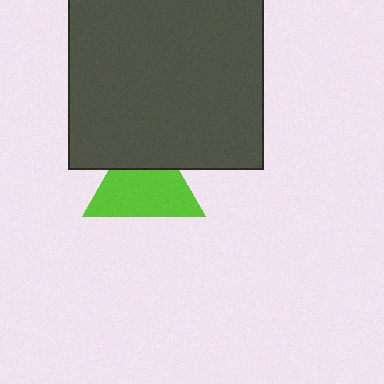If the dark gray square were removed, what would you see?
You would see the complete lime triangle.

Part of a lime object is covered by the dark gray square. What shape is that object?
It is a triangle.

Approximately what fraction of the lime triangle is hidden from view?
Roughly 31% of the lime triangle is hidden behind the dark gray square.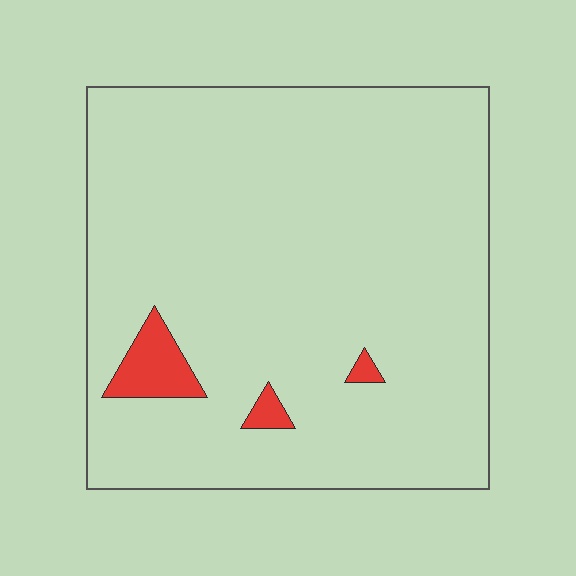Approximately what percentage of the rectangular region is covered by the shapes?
Approximately 5%.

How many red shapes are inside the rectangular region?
3.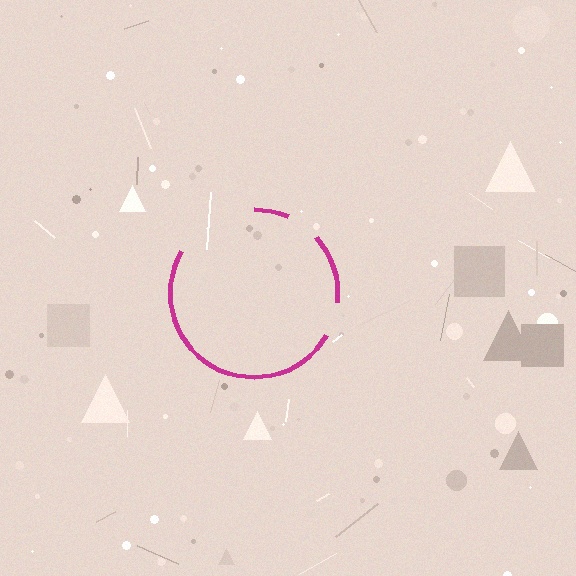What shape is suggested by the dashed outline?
The dashed outline suggests a circle.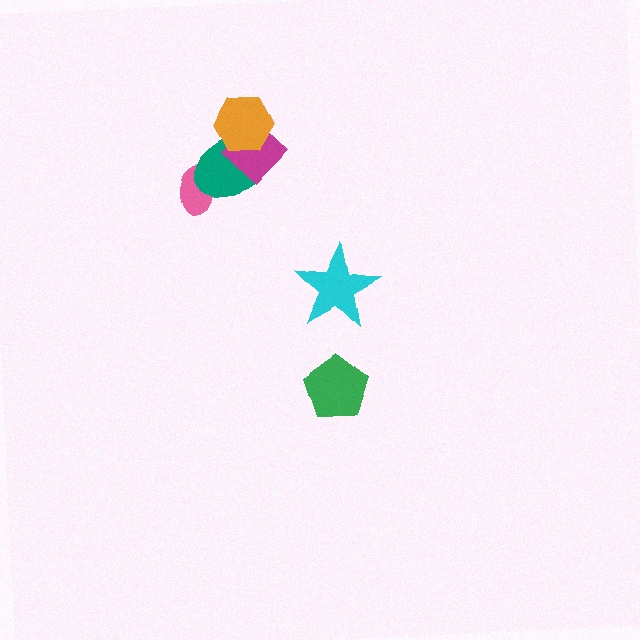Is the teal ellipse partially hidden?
Yes, it is partially covered by another shape.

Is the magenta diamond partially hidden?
Yes, it is partially covered by another shape.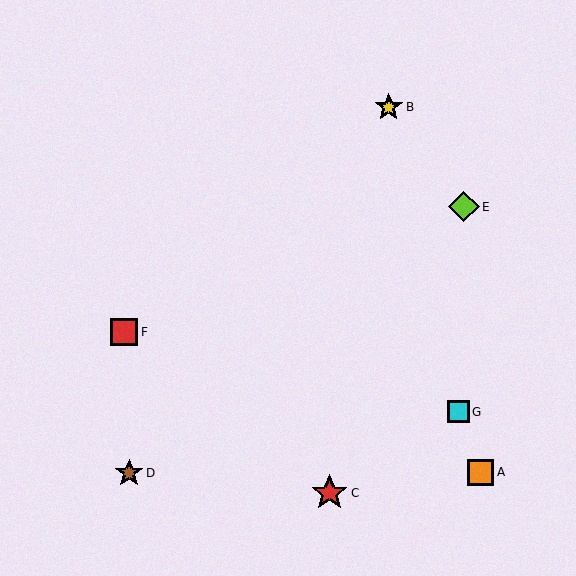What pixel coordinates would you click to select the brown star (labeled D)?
Click at (129, 473) to select the brown star D.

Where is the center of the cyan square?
The center of the cyan square is at (458, 412).